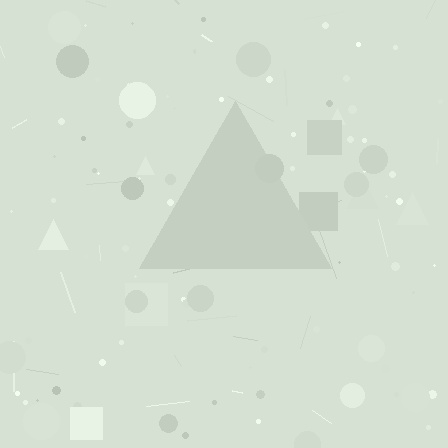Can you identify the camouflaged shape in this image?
The camouflaged shape is a triangle.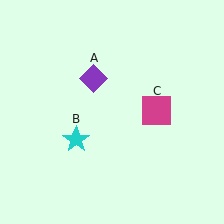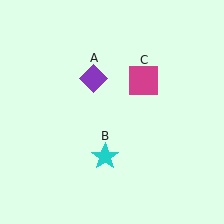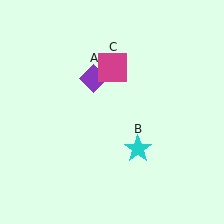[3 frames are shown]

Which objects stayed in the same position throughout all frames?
Purple diamond (object A) remained stationary.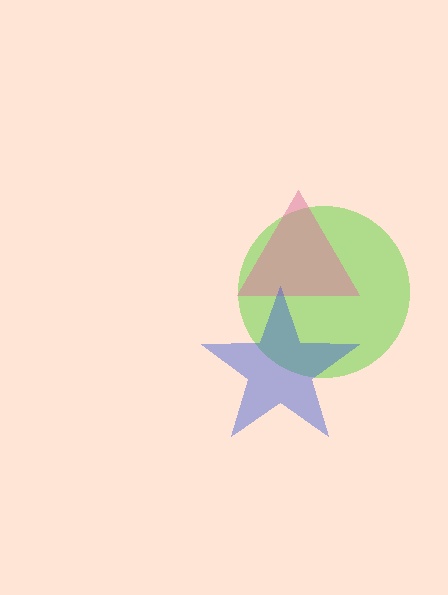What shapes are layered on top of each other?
The layered shapes are: a lime circle, a pink triangle, a blue star.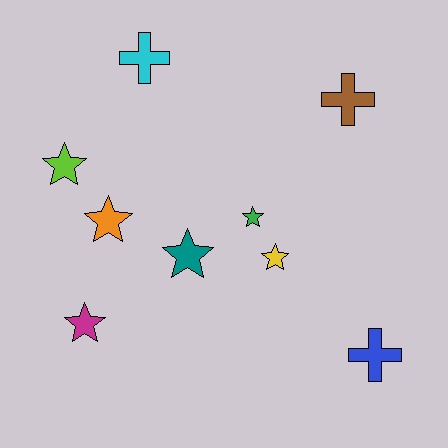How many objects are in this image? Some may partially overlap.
There are 9 objects.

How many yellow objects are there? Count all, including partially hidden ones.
There is 1 yellow object.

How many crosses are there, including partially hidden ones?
There are 3 crosses.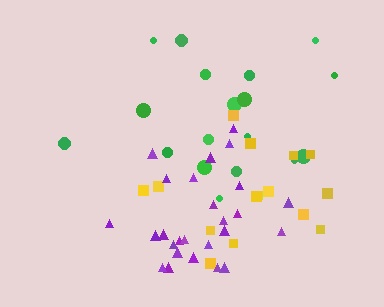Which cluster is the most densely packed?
Purple.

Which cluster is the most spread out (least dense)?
Yellow.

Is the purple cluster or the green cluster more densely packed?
Purple.